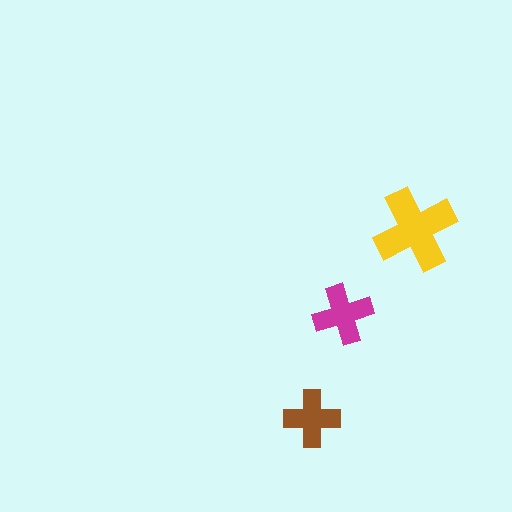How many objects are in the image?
There are 3 objects in the image.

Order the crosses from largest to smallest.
the yellow one, the magenta one, the brown one.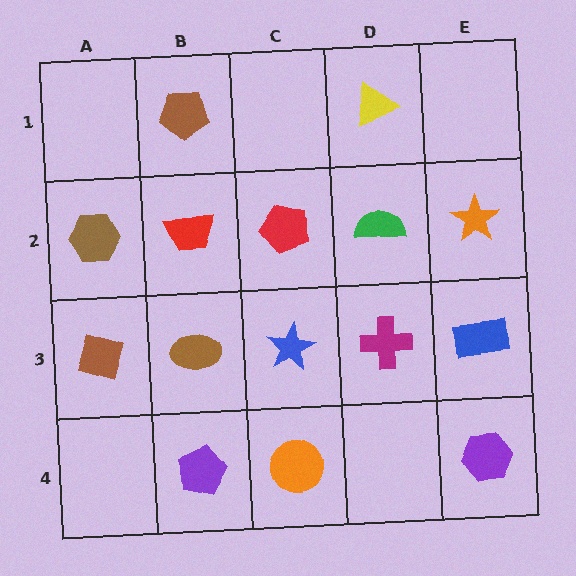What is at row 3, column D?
A magenta cross.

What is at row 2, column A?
A brown hexagon.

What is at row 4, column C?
An orange circle.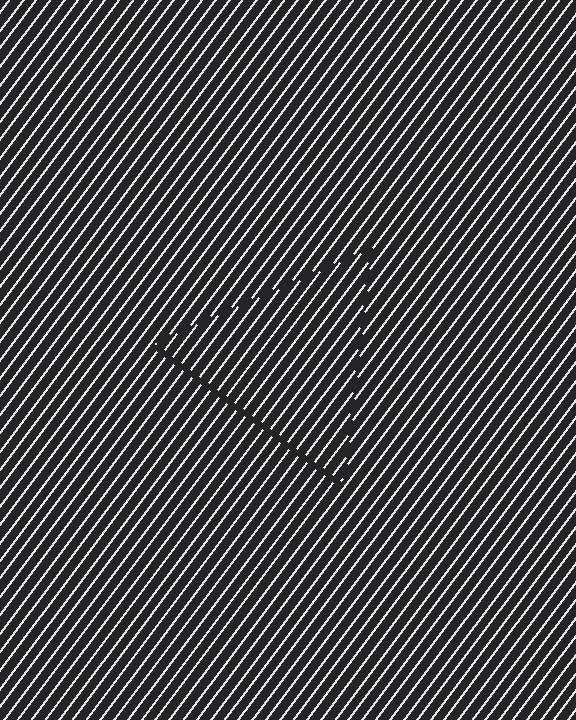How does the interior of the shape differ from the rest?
The interior of the shape contains the same grating, shifted by half a period — the contour is defined by the phase discontinuity where line-ends from the inner and outer gratings abut.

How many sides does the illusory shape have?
3 sides — the line-ends trace a triangle.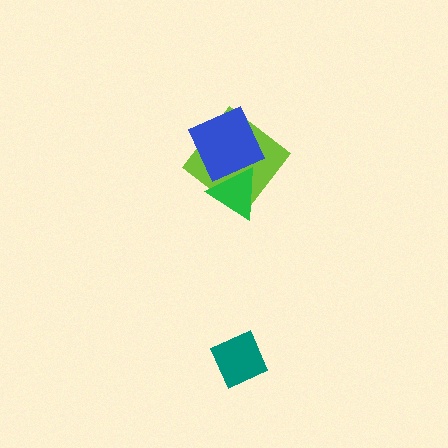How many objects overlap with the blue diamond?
2 objects overlap with the blue diamond.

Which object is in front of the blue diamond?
The green triangle is in front of the blue diamond.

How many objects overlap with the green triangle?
2 objects overlap with the green triangle.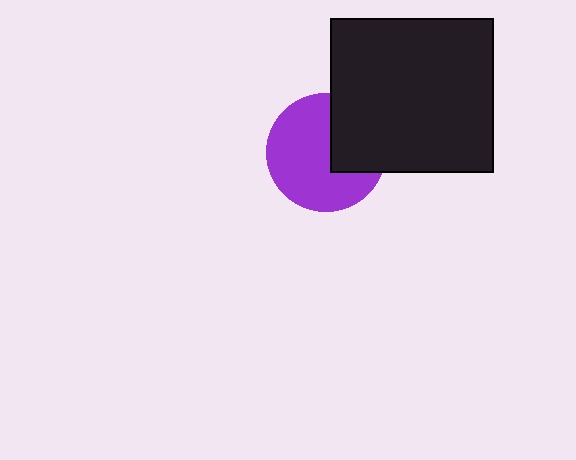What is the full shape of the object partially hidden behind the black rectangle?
The partially hidden object is a purple circle.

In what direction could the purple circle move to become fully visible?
The purple circle could move left. That would shift it out from behind the black rectangle entirely.